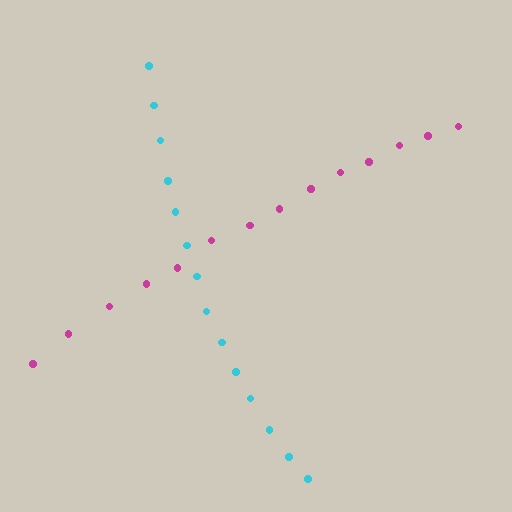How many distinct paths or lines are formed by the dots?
There are 2 distinct paths.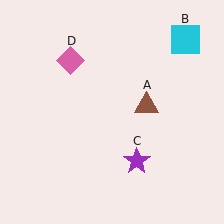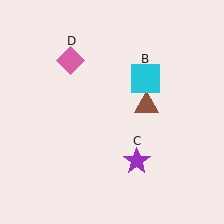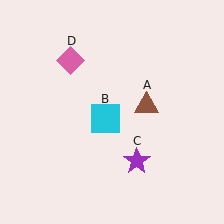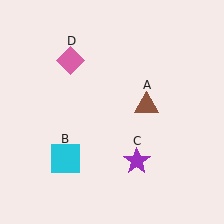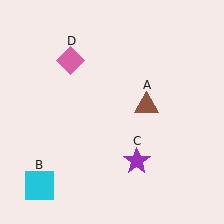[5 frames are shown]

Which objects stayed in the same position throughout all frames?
Brown triangle (object A) and purple star (object C) and pink diamond (object D) remained stationary.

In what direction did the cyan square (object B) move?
The cyan square (object B) moved down and to the left.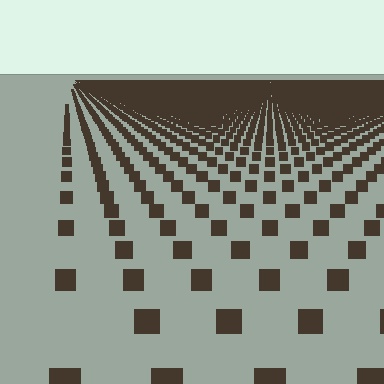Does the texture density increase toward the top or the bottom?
Density increases toward the top.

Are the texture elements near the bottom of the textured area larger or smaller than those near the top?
Larger. Near the bottom, elements are closer to the viewer and appear at a bigger on-screen size.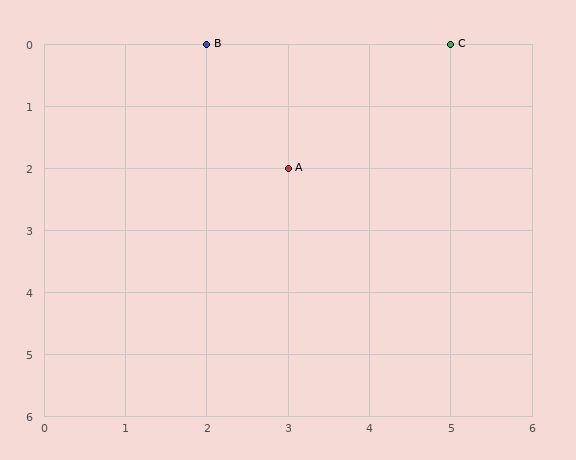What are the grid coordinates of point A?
Point A is at grid coordinates (3, 2).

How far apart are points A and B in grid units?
Points A and B are 1 column and 2 rows apart (about 2.2 grid units diagonally).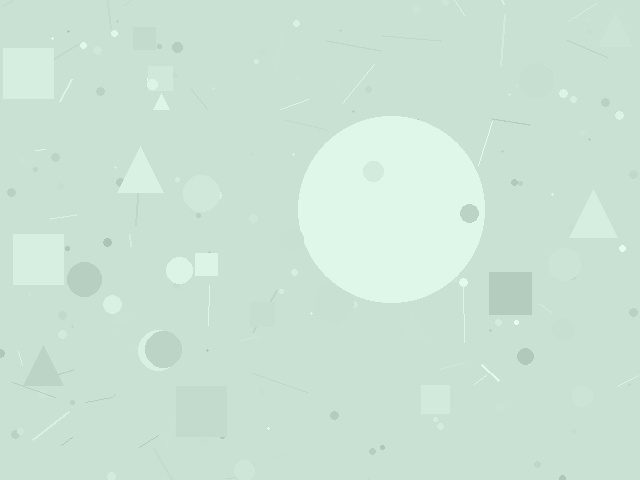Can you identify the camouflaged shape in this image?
The camouflaged shape is a circle.